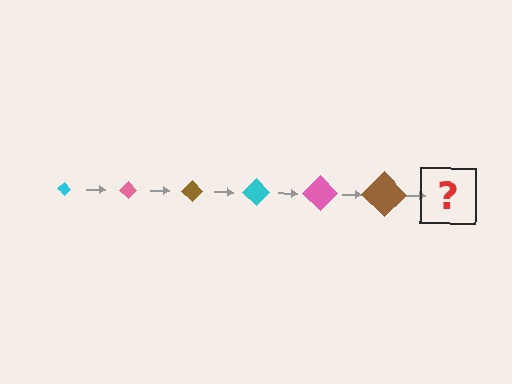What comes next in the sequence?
The next element should be a cyan diamond, larger than the previous one.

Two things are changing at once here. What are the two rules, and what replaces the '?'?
The two rules are that the diamond grows larger each step and the color cycles through cyan, pink, and brown. The '?' should be a cyan diamond, larger than the previous one.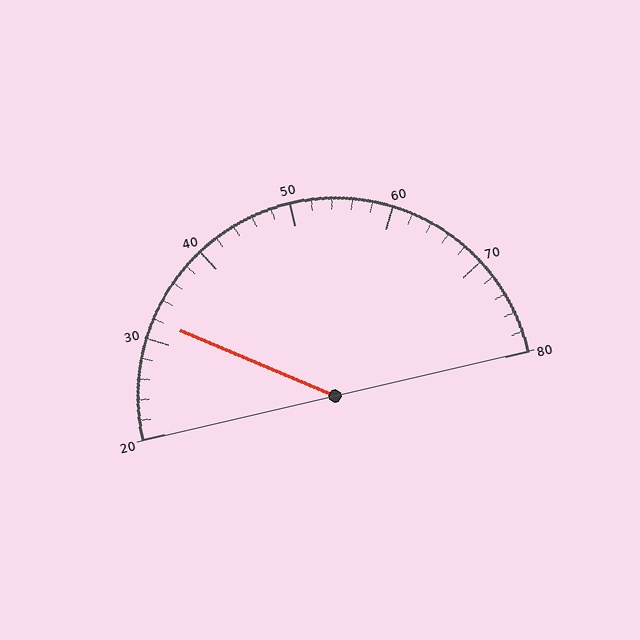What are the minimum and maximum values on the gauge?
The gauge ranges from 20 to 80.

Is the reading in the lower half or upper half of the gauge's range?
The reading is in the lower half of the range (20 to 80).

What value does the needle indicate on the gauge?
The needle indicates approximately 32.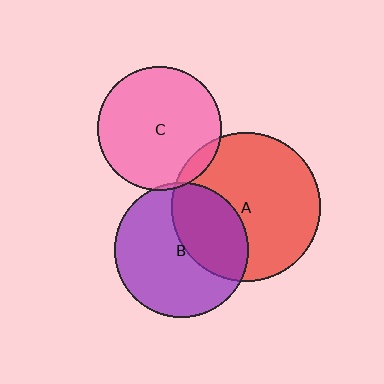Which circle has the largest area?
Circle A (red).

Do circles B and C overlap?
Yes.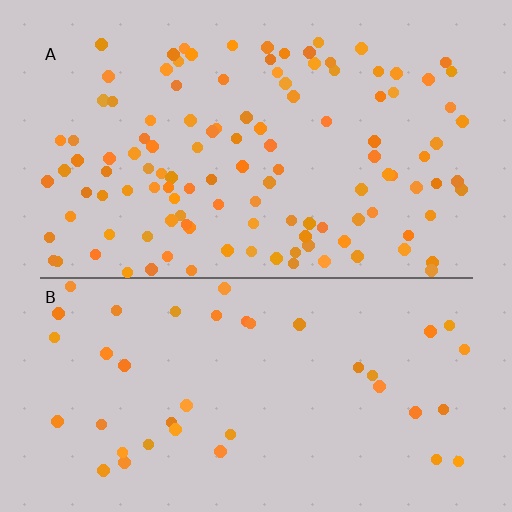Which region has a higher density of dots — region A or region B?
A (the top).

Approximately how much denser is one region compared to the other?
Approximately 2.9× — region A over region B.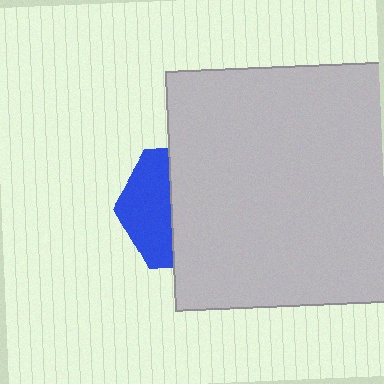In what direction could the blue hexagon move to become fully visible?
The blue hexagon could move left. That would shift it out from behind the light gray rectangle entirely.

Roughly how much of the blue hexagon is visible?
A small part of it is visible (roughly 39%).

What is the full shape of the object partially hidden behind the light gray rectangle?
The partially hidden object is a blue hexagon.